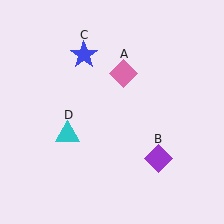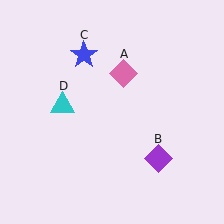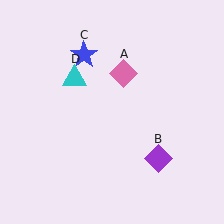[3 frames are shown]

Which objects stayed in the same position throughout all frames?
Pink diamond (object A) and purple diamond (object B) and blue star (object C) remained stationary.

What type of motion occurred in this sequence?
The cyan triangle (object D) rotated clockwise around the center of the scene.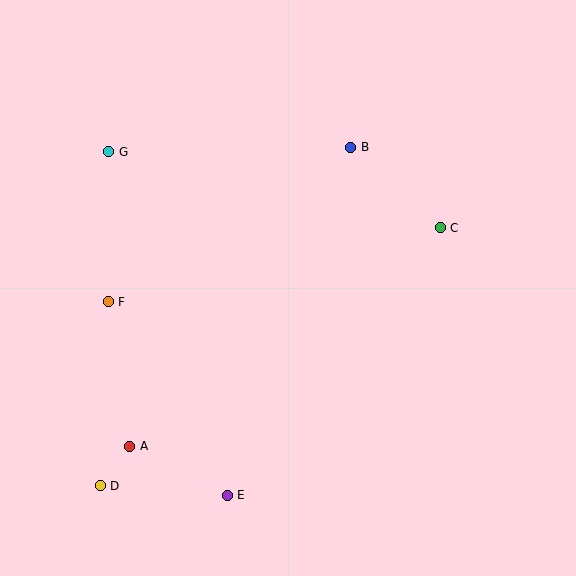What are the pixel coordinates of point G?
Point G is at (109, 152).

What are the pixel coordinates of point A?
Point A is at (130, 446).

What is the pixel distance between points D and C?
The distance between D and C is 427 pixels.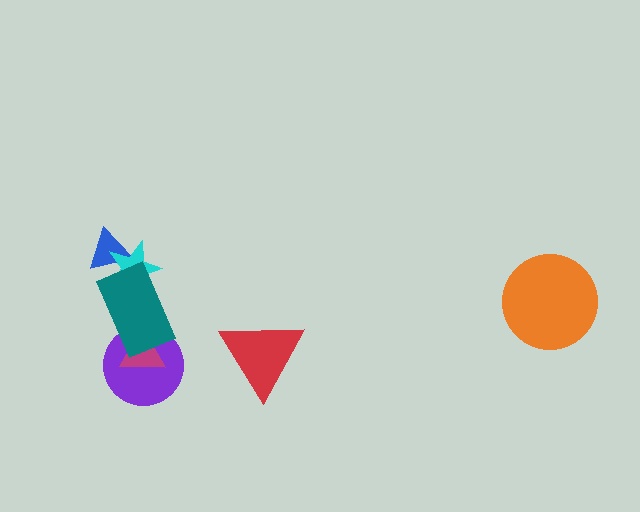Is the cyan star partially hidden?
Yes, it is partially covered by another shape.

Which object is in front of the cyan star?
The teal rectangle is in front of the cyan star.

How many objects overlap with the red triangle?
0 objects overlap with the red triangle.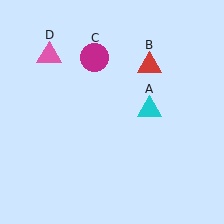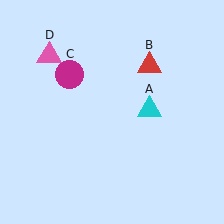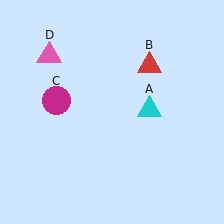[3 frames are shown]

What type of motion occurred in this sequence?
The magenta circle (object C) rotated counterclockwise around the center of the scene.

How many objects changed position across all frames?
1 object changed position: magenta circle (object C).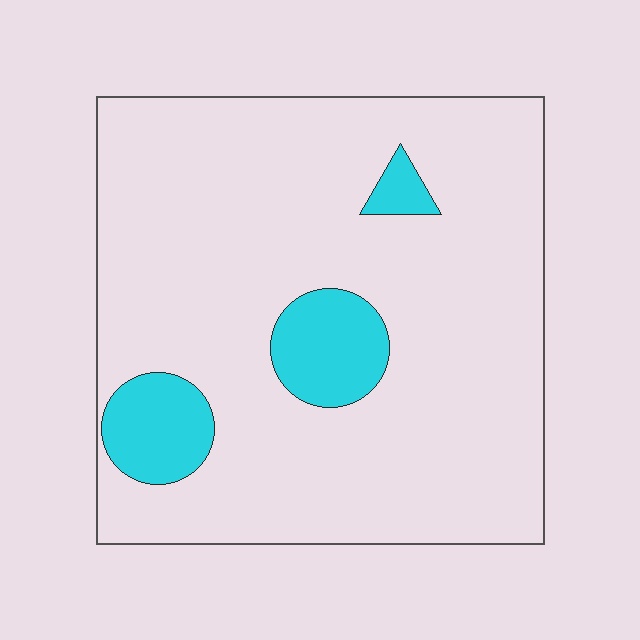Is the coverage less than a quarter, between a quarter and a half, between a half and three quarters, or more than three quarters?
Less than a quarter.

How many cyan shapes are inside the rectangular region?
3.